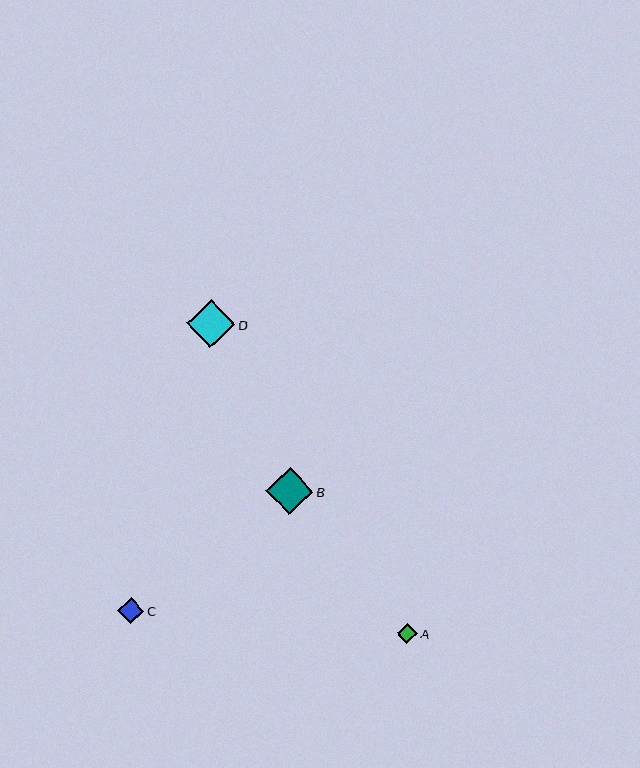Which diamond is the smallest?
Diamond A is the smallest with a size of approximately 20 pixels.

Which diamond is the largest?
Diamond D is the largest with a size of approximately 48 pixels.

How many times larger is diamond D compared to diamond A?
Diamond D is approximately 2.4 times the size of diamond A.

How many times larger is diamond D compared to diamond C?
Diamond D is approximately 1.8 times the size of diamond C.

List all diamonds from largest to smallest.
From largest to smallest: D, B, C, A.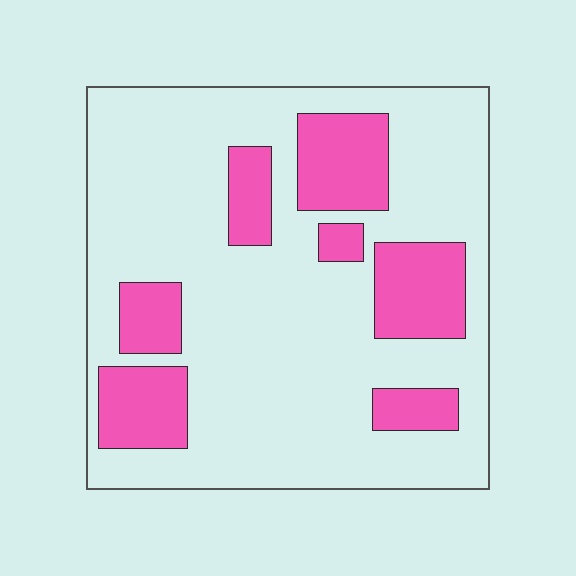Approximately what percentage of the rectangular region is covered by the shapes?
Approximately 25%.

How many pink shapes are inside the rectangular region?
7.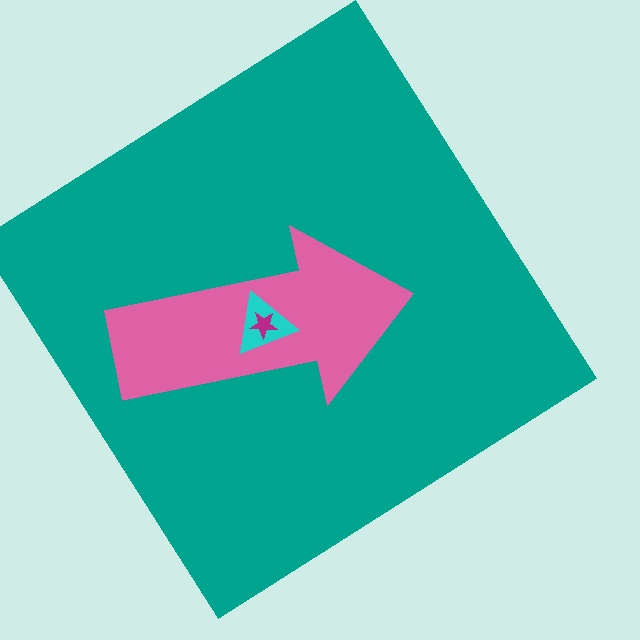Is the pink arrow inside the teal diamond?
Yes.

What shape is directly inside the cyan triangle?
The magenta star.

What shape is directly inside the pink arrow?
The cyan triangle.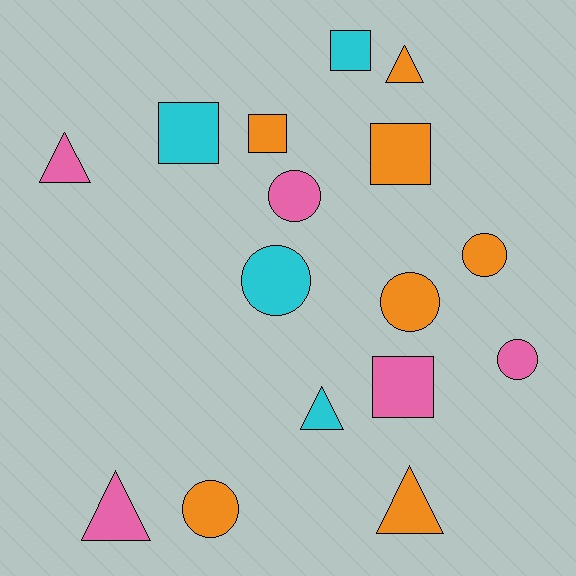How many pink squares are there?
There is 1 pink square.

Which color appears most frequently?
Orange, with 7 objects.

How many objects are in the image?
There are 16 objects.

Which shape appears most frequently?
Circle, with 6 objects.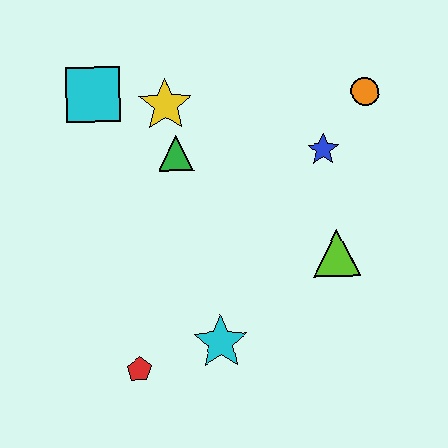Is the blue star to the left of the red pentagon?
No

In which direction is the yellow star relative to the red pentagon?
The yellow star is above the red pentagon.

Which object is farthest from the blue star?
The red pentagon is farthest from the blue star.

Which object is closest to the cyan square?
The yellow star is closest to the cyan square.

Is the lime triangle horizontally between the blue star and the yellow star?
No